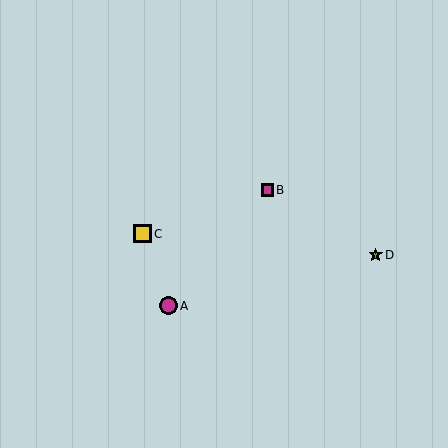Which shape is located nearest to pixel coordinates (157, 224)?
The yellow square (labeled C) at (142, 234) is nearest to that location.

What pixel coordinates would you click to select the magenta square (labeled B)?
Click at (267, 190) to select the magenta square B.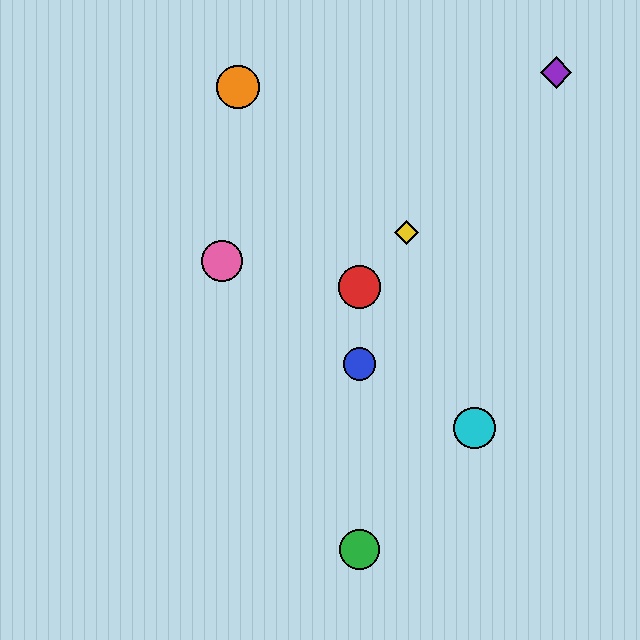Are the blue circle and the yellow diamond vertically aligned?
No, the blue circle is at x≈359 and the yellow diamond is at x≈407.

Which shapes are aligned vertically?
The red circle, the blue circle, the green circle are aligned vertically.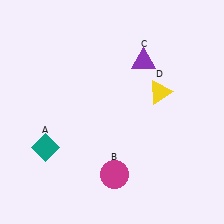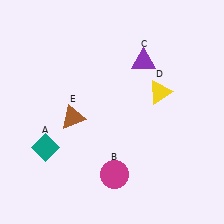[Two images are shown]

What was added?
A brown triangle (E) was added in Image 2.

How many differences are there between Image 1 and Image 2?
There is 1 difference between the two images.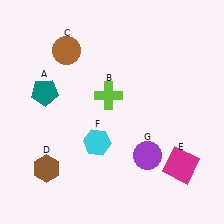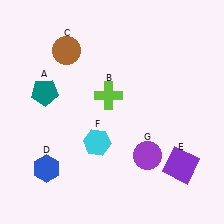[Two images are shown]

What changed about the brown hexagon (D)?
In Image 1, D is brown. In Image 2, it changed to blue.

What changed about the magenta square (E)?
In Image 1, E is magenta. In Image 2, it changed to purple.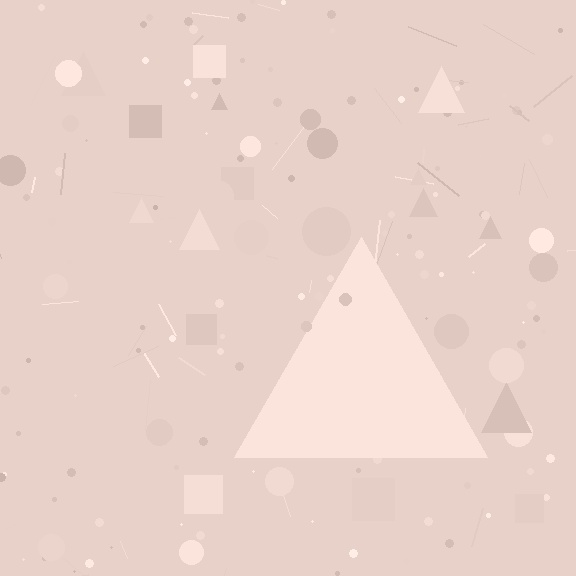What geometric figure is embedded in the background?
A triangle is embedded in the background.